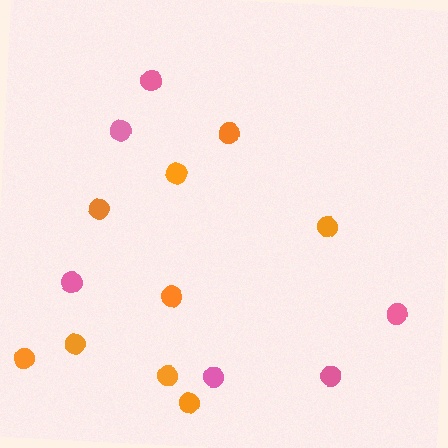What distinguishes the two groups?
There are 2 groups: one group of pink circles (6) and one group of orange circles (9).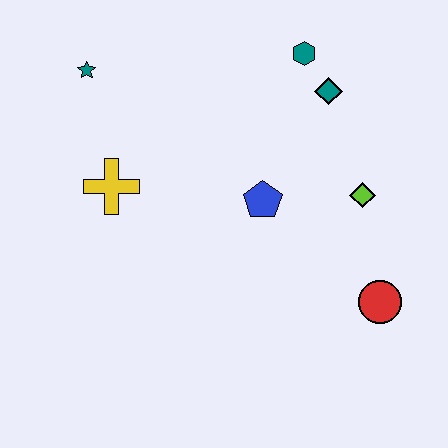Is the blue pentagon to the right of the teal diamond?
No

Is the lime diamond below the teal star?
Yes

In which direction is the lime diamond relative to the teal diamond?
The lime diamond is below the teal diamond.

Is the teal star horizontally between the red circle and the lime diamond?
No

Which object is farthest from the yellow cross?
The red circle is farthest from the yellow cross.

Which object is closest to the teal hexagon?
The teal diamond is closest to the teal hexagon.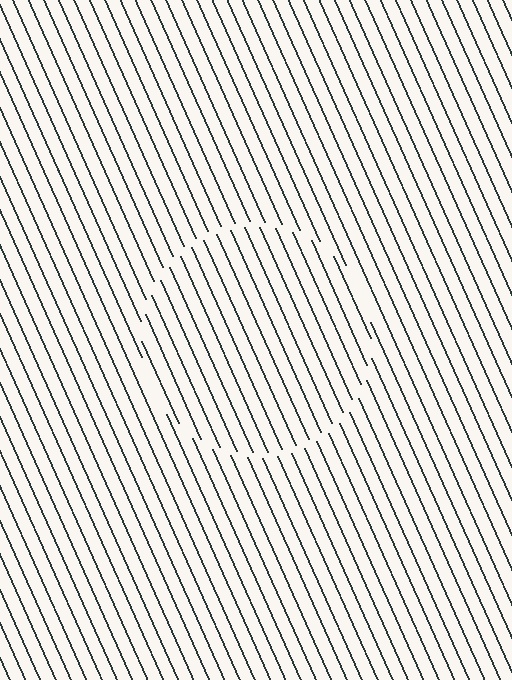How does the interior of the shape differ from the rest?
The interior of the shape contains the same grating, shifted by half a period — the contour is defined by the phase discontinuity where line-ends from the inner and outer gratings abut.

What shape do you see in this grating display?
An illusory circle. The interior of the shape contains the same grating, shifted by half a period — the contour is defined by the phase discontinuity where line-ends from the inner and outer gratings abut.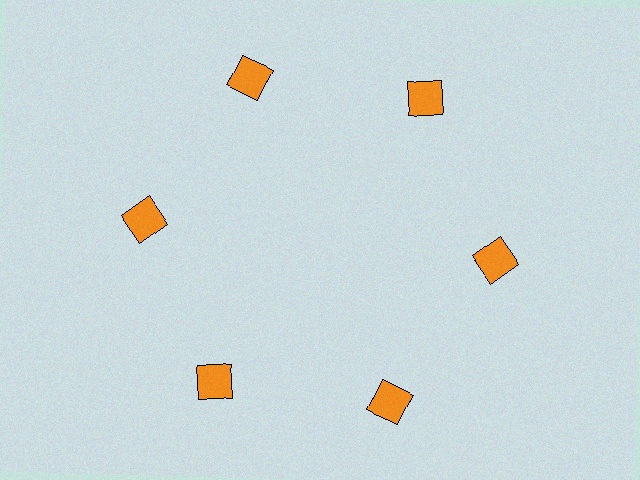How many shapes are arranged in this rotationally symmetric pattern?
There are 6 shapes, arranged in 6 groups of 1.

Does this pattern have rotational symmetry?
Yes, this pattern has 6-fold rotational symmetry. It looks the same after rotating 60 degrees around the center.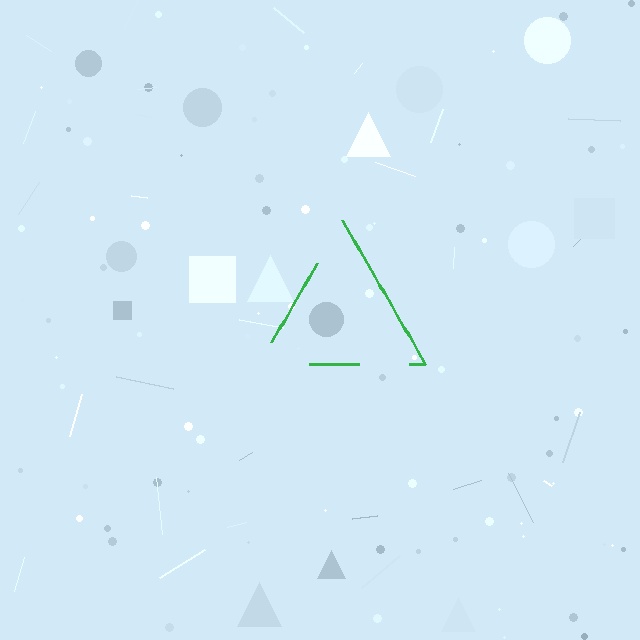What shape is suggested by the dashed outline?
The dashed outline suggests a triangle.